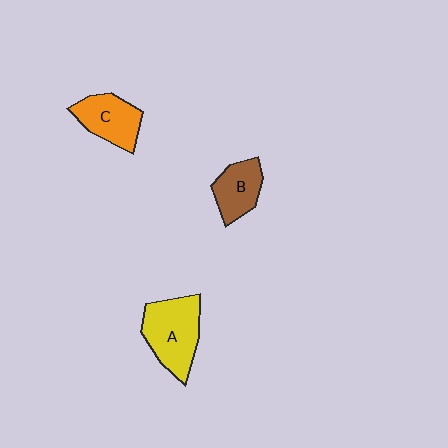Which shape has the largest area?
Shape A (yellow).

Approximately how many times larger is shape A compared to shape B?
Approximately 1.6 times.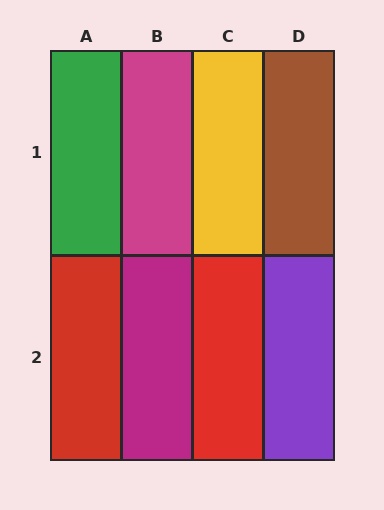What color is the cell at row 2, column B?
Magenta.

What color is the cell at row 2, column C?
Red.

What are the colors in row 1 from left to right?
Green, magenta, yellow, brown.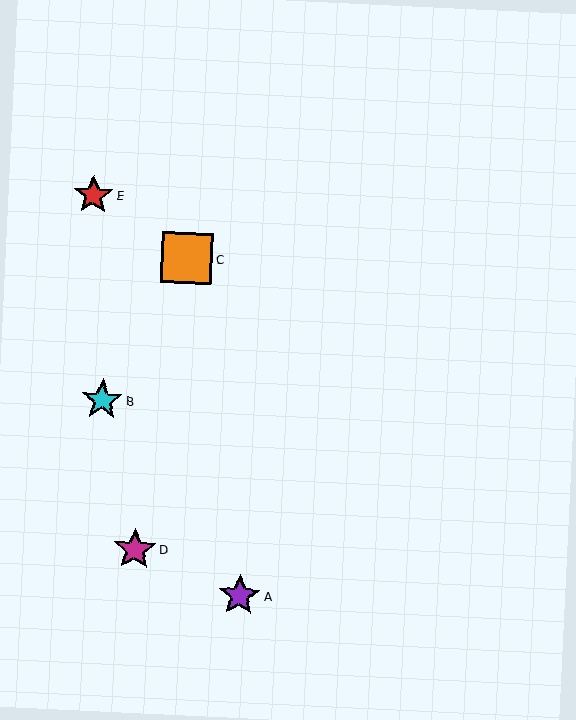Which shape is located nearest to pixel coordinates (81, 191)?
The red star (labeled E) at (93, 195) is nearest to that location.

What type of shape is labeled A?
Shape A is a purple star.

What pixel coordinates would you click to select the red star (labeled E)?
Click at (93, 195) to select the red star E.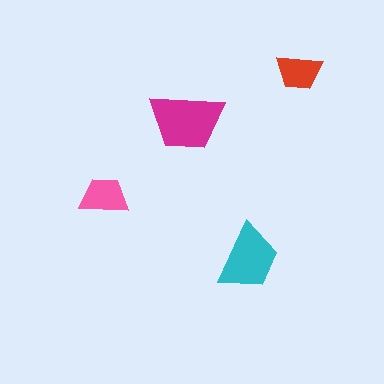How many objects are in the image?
There are 4 objects in the image.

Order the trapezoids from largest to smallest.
the magenta one, the cyan one, the pink one, the red one.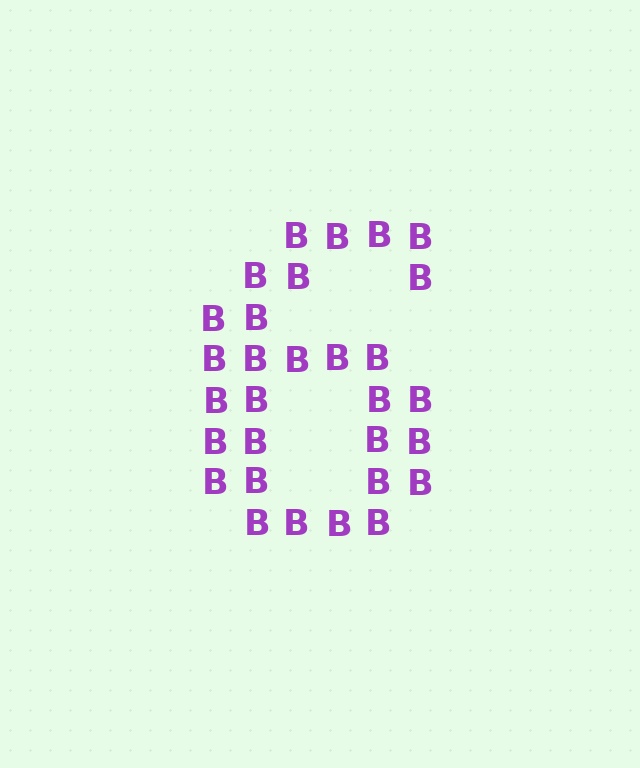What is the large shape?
The large shape is the digit 6.